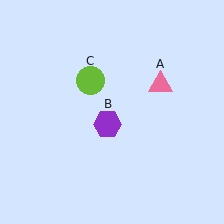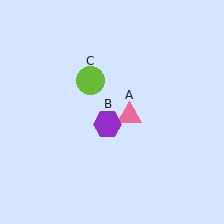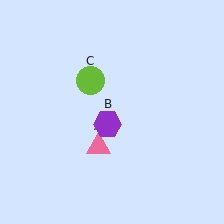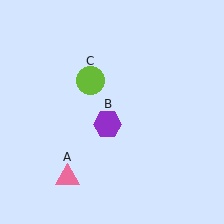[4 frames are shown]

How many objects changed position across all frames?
1 object changed position: pink triangle (object A).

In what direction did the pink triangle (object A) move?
The pink triangle (object A) moved down and to the left.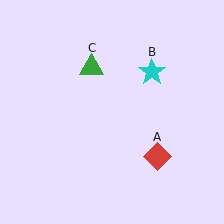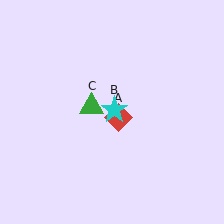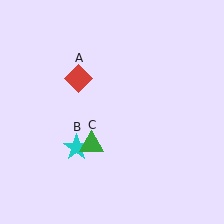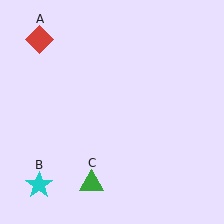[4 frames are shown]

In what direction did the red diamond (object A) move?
The red diamond (object A) moved up and to the left.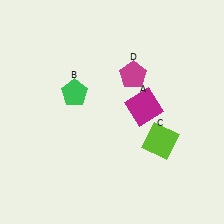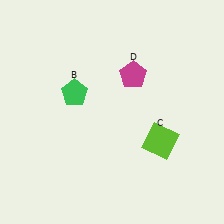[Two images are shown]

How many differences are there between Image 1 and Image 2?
There is 1 difference between the two images.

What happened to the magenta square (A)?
The magenta square (A) was removed in Image 2. It was in the top-right area of Image 1.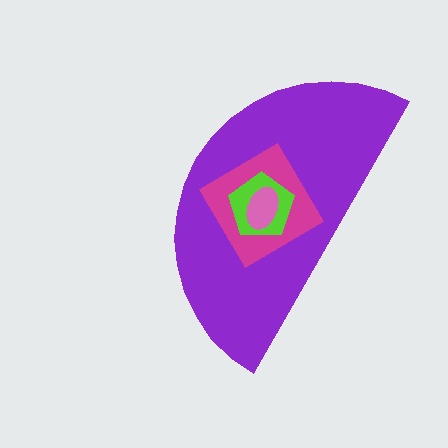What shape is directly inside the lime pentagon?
The pink ellipse.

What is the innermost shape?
The pink ellipse.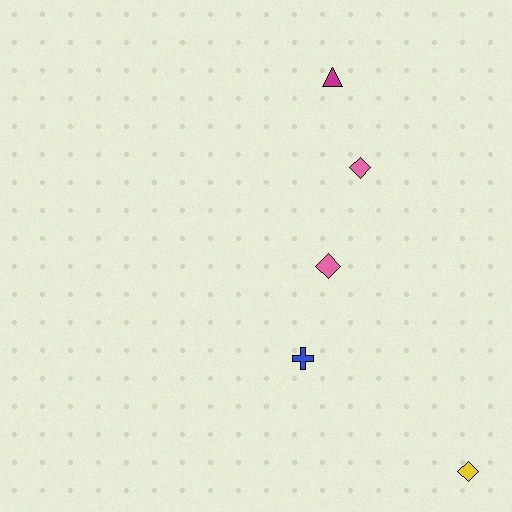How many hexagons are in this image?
There are no hexagons.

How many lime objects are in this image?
There are no lime objects.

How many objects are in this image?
There are 5 objects.